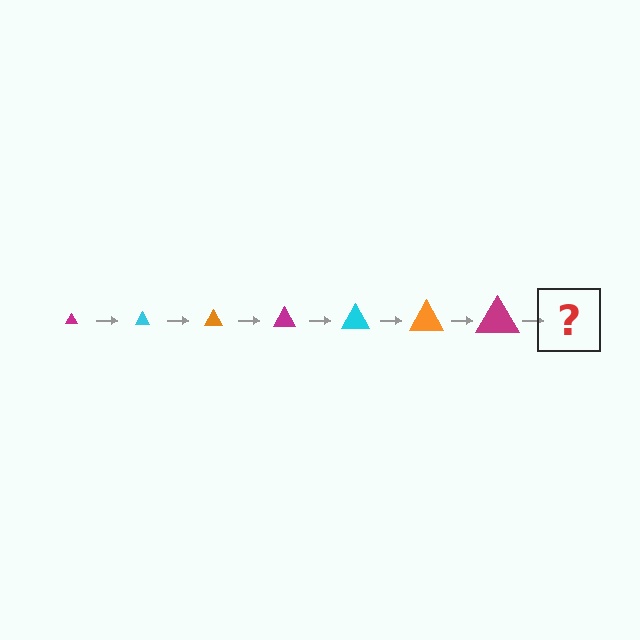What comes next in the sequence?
The next element should be a cyan triangle, larger than the previous one.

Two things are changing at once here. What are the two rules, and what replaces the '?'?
The two rules are that the triangle grows larger each step and the color cycles through magenta, cyan, and orange. The '?' should be a cyan triangle, larger than the previous one.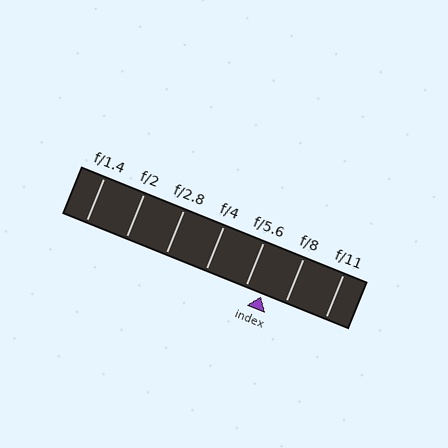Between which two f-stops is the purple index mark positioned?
The index mark is between f/5.6 and f/8.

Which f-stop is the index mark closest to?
The index mark is closest to f/5.6.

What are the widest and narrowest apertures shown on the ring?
The widest aperture shown is f/1.4 and the narrowest is f/11.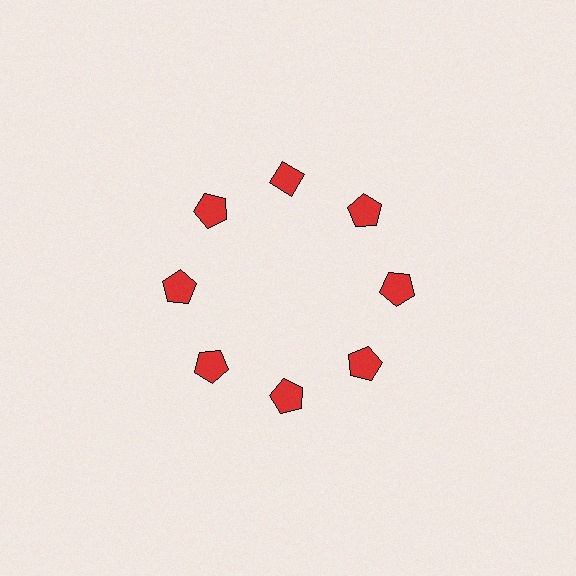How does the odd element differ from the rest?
It has a different shape: diamond instead of pentagon.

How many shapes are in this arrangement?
There are 8 shapes arranged in a ring pattern.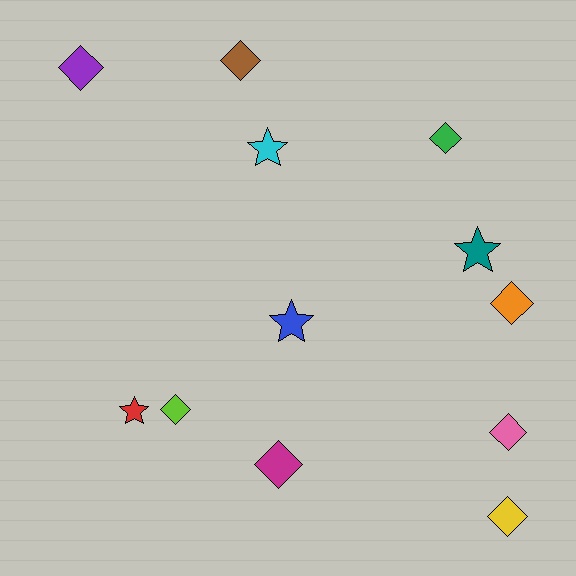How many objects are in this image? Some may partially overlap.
There are 12 objects.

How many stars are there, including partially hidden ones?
There are 4 stars.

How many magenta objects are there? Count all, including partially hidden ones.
There is 1 magenta object.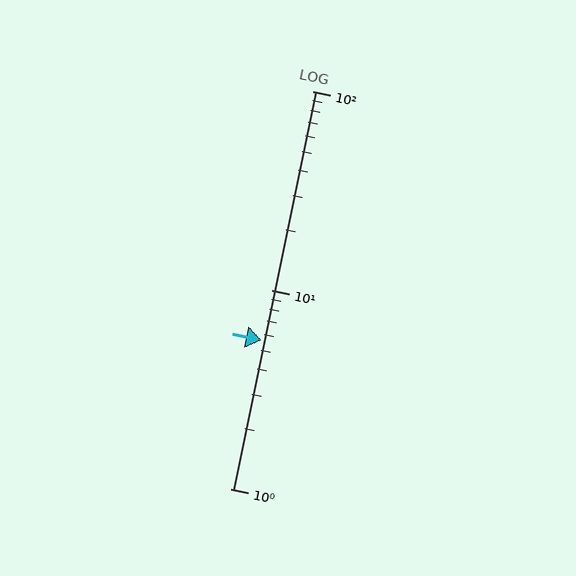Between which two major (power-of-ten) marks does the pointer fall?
The pointer is between 1 and 10.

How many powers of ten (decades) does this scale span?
The scale spans 2 decades, from 1 to 100.